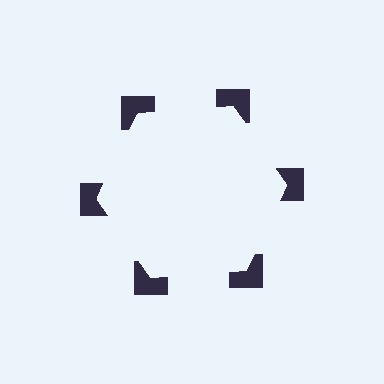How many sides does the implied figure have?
6 sides.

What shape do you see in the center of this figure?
An illusory hexagon — its edges are inferred from the aligned wedge cuts in the notched squares, not physically drawn.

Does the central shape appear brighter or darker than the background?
It typically appears slightly brighter than the background, even though no actual brightness change is drawn.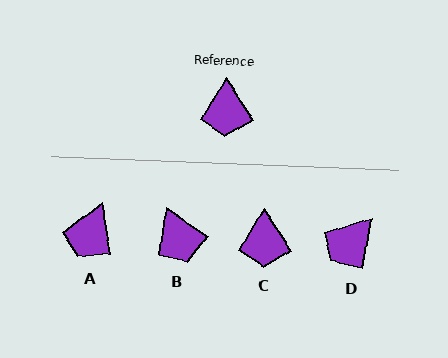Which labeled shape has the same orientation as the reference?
C.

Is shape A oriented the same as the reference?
No, it is off by about 23 degrees.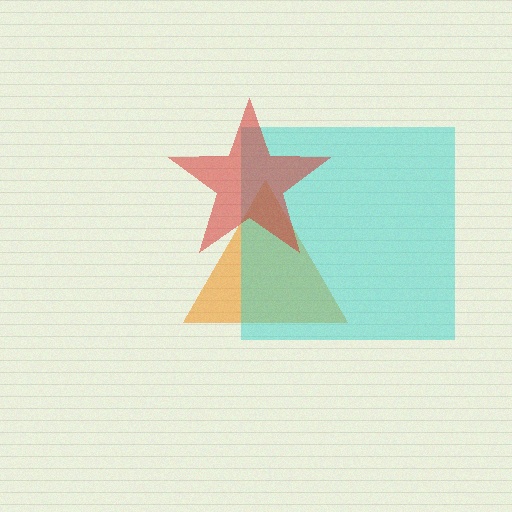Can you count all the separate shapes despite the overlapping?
Yes, there are 3 separate shapes.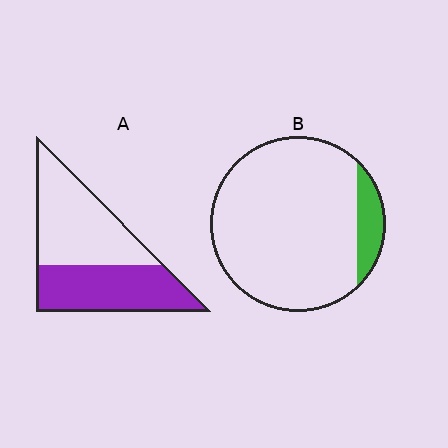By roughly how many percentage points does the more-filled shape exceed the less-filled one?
By roughly 35 percentage points (A over B).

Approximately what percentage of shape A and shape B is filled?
A is approximately 45% and B is approximately 10%.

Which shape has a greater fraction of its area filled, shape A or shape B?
Shape A.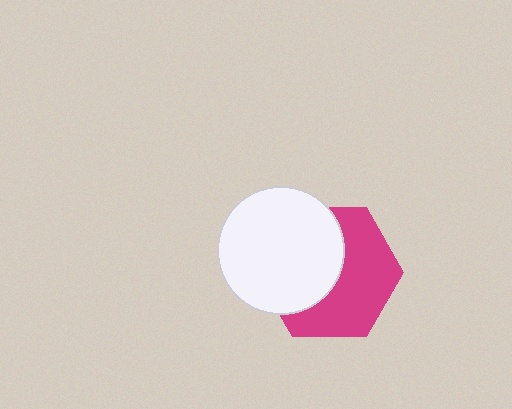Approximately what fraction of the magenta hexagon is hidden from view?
Roughly 47% of the magenta hexagon is hidden behind the white circle.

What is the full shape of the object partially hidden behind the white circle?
The partially hidden object is a magenta hexagon.